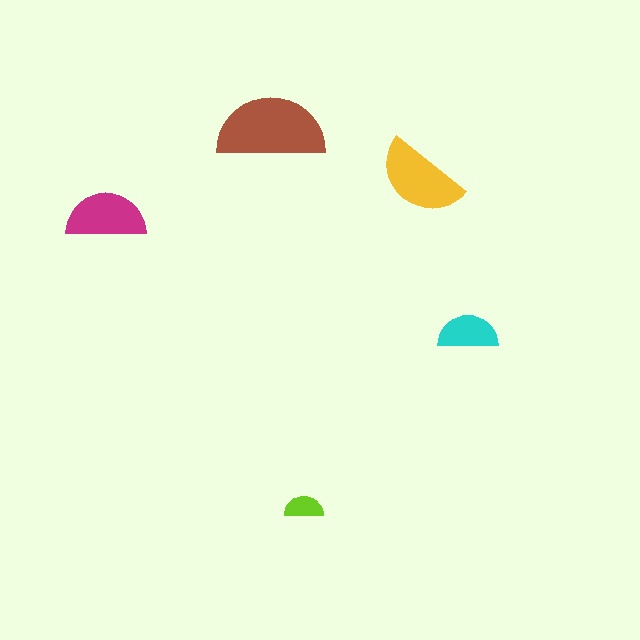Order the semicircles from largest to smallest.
the brown one, the yellow one, the magenta one, the cyan one, the lime one.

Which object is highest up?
The brown semicircle is topmost.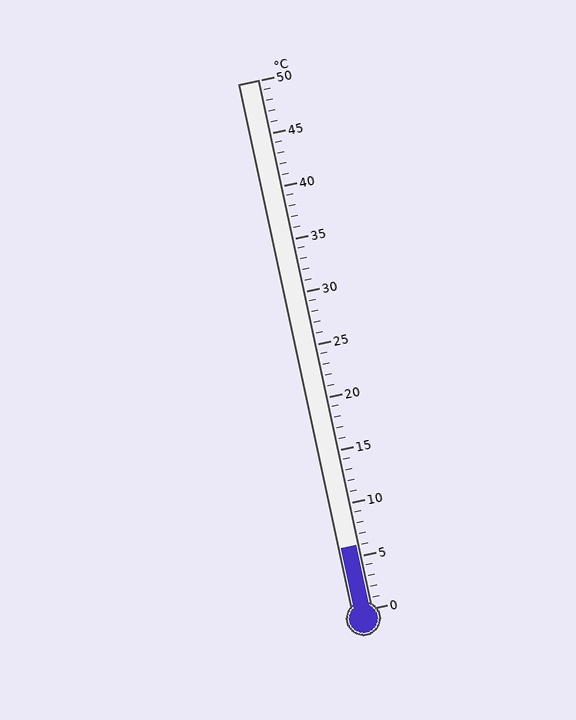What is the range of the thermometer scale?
The thermometer scale ranges from 0°C to 50°C.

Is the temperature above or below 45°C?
The temperature is below 45°C.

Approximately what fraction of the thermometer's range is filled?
The thermometer is filled to approximately 10% of its range.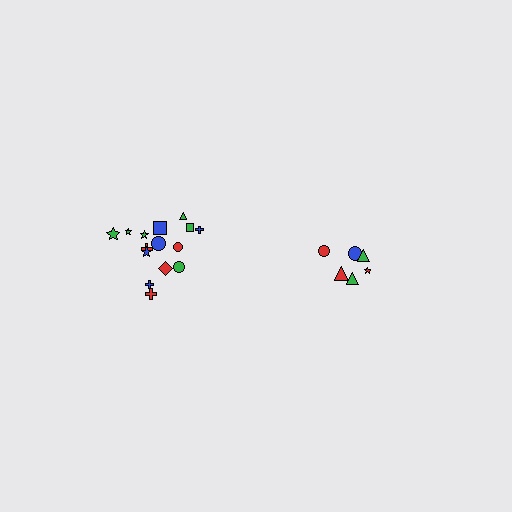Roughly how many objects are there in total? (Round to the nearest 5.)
Roughly 20 objects in total.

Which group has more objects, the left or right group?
The left group.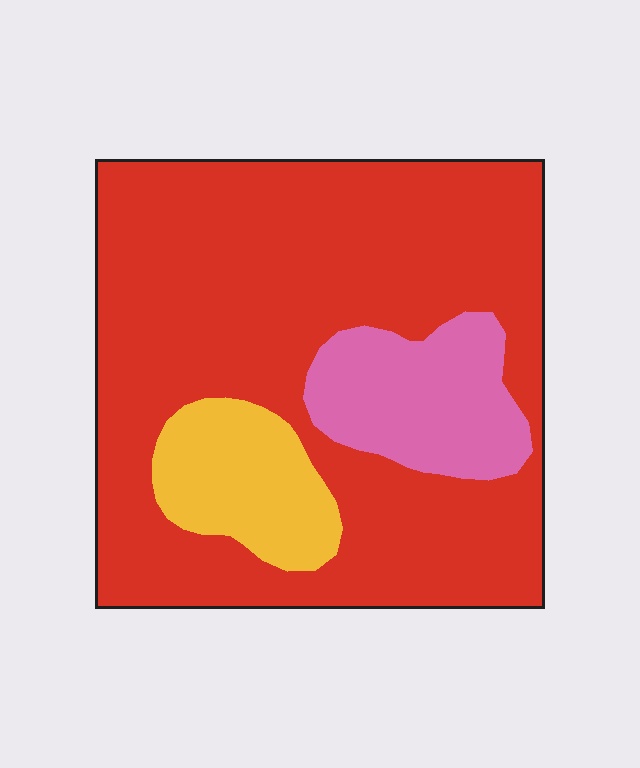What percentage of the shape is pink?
Pink covers about 15% of the shape.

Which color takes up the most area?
Red, at roughly 75%.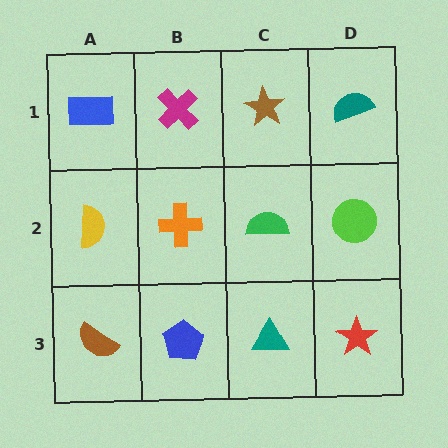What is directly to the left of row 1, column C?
A magenta cross.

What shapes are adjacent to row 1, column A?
A yellow semicircle (row 2, column A), a magenta cross (row 1, column B).